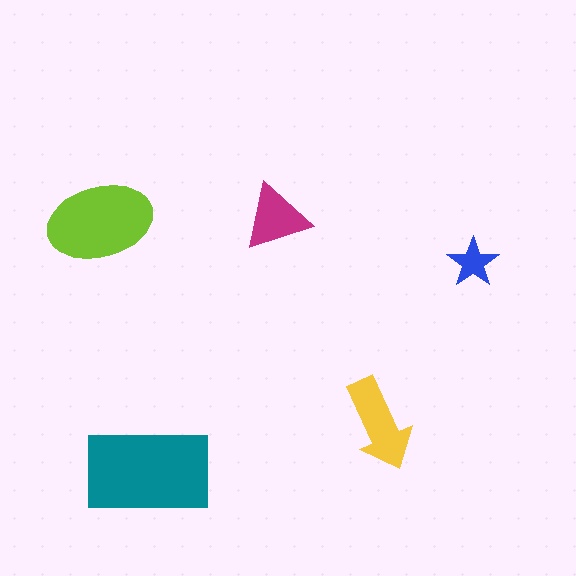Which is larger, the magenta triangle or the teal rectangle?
The teal rectangle.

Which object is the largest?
The teal rectangle.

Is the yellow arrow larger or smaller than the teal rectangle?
Smaller.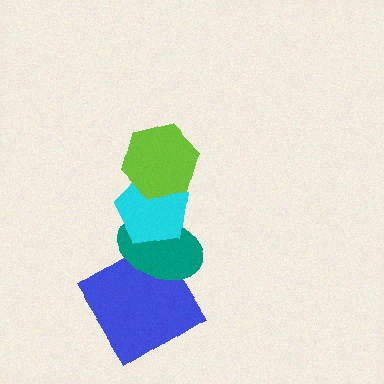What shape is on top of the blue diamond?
The teal ellipse is on top of the blue diamond.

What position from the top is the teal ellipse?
The teal ellipse is 3rd from the top.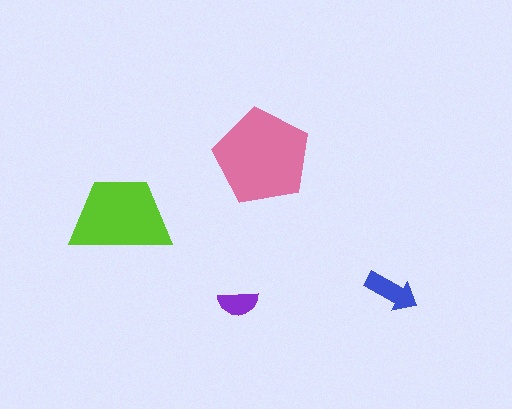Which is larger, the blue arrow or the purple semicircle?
The blue arrow.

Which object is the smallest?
The purple semicircle.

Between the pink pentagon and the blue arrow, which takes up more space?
The pink pentagon.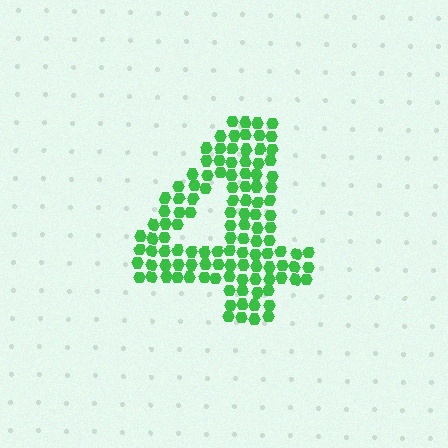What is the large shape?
The large shape is the digit 4.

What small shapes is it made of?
It is made of small hexagons.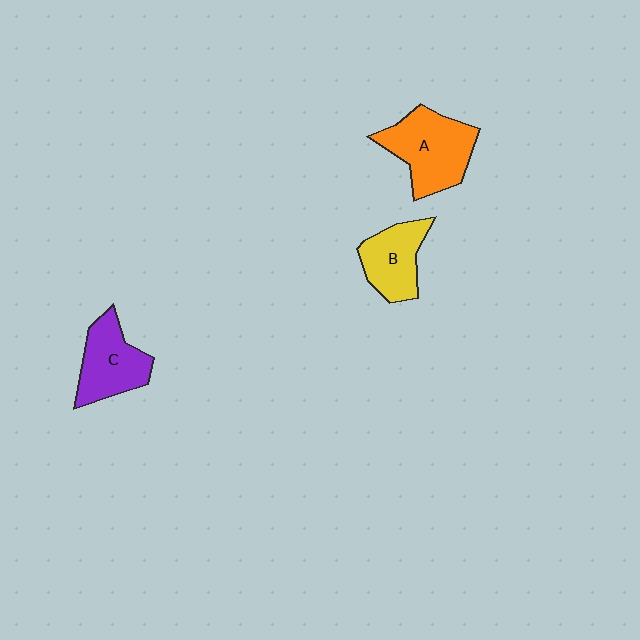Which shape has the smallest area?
Shape B (yellow).